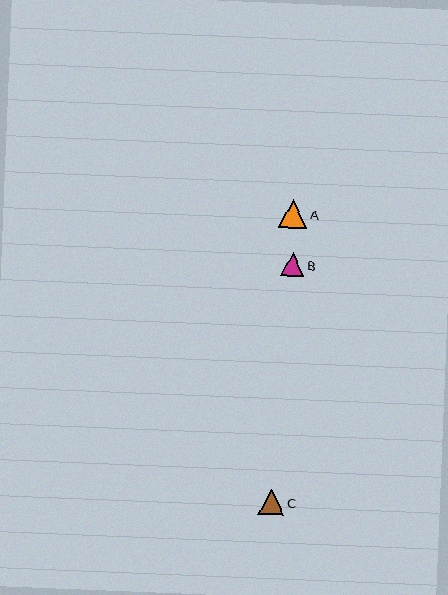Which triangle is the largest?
Triangle A is the largest with a size of approximately 29 pixels.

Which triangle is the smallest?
Triangle B is the smallest with a size of approximately 24 pixels.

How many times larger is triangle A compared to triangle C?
Triangle A is approximately 1.1 times the size of triangle C.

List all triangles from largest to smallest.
From largest to smallest: A, C, B.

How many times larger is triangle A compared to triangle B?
Triangle A is approximately 1.2 times the size of triangle B.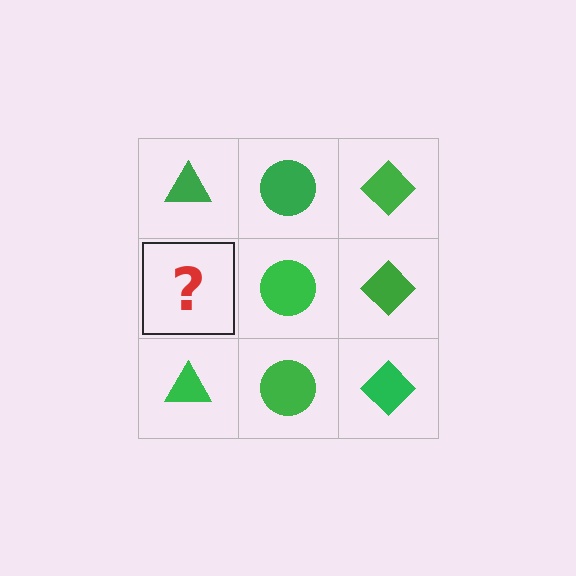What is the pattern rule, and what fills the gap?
The rule is that each column has a consistent shape. The gap should be filled with a green triangle.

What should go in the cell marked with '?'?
The missing cell should contain a green triangle.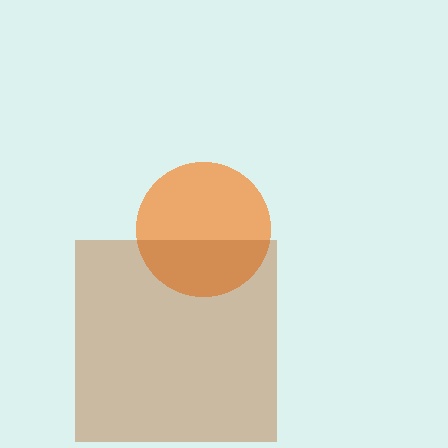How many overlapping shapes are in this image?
There are 2 overlapping shapes in the image.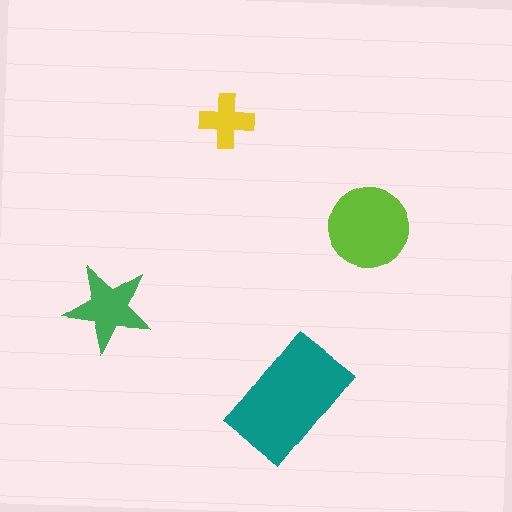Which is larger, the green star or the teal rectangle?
The teal rectangle.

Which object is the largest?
The teal rectangle.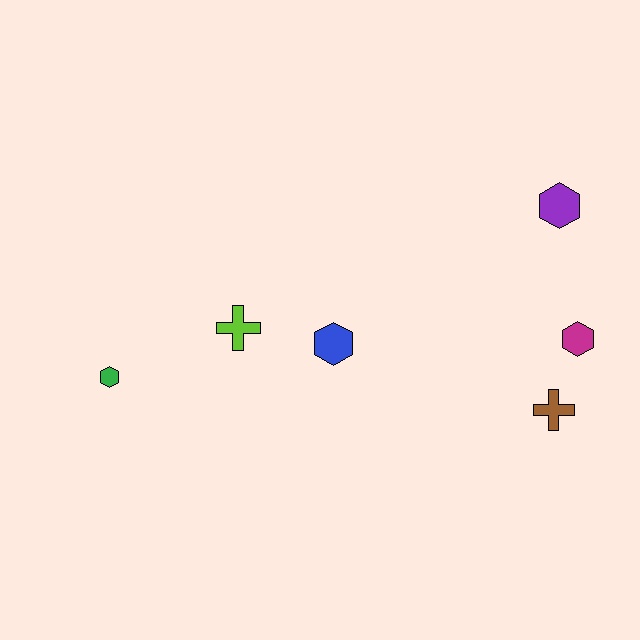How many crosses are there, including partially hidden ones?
There are 2 crosses.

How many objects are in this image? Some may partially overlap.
There are 6 objects.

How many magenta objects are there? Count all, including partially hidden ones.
There is 1 magenta object.